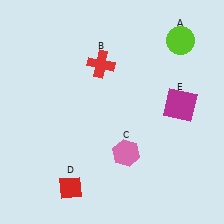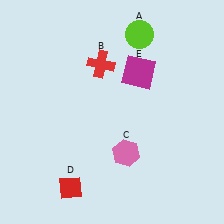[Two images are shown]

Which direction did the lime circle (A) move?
The lime circle (A) moved left.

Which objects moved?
The objects that moved are: the lime circle (A), the magenta square (E).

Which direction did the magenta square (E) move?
The magenta square (E) moved left.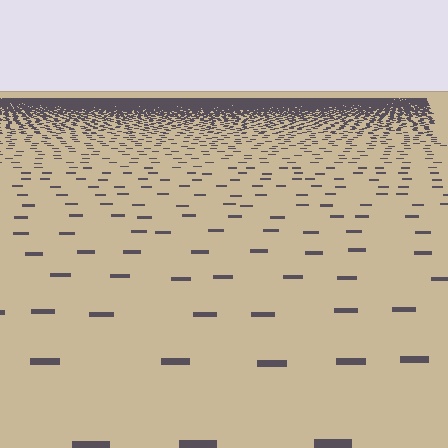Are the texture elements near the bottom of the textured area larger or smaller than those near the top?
Larger. Near the bottom, elements are closer to the viewer and appear at a bigger on-screen size.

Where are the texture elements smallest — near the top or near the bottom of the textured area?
Near the top.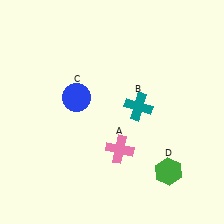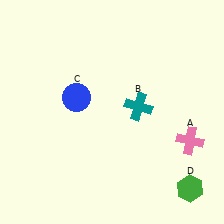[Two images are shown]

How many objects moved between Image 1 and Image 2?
2 objects moved between the two images.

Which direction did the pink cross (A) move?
The pink cross (A) moved right.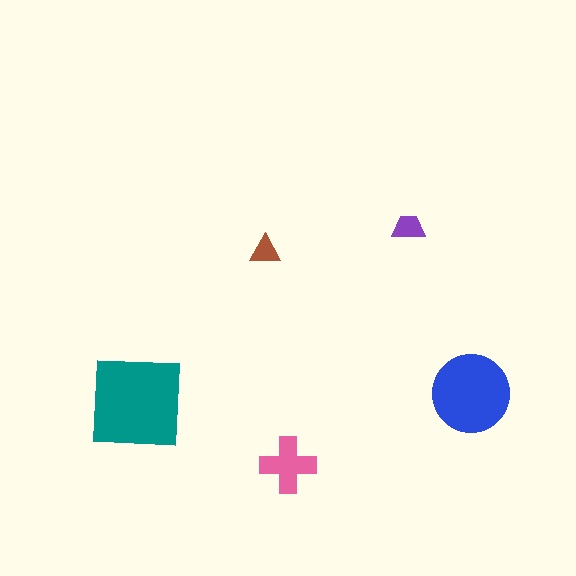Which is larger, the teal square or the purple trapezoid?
The teal square.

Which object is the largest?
The teal square.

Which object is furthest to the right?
The blue circle is rightmost.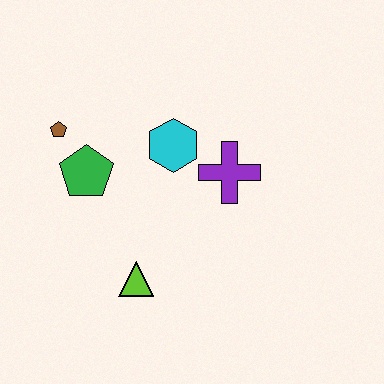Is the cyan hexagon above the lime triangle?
Yes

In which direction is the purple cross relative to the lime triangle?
The purple cross is above the lime triangle.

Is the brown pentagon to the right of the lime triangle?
No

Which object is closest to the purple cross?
The cyan hexagon is closest to the purple cross.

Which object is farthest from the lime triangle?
The brown pentagon is farthest from the lime triangle.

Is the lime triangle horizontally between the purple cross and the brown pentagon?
Yes